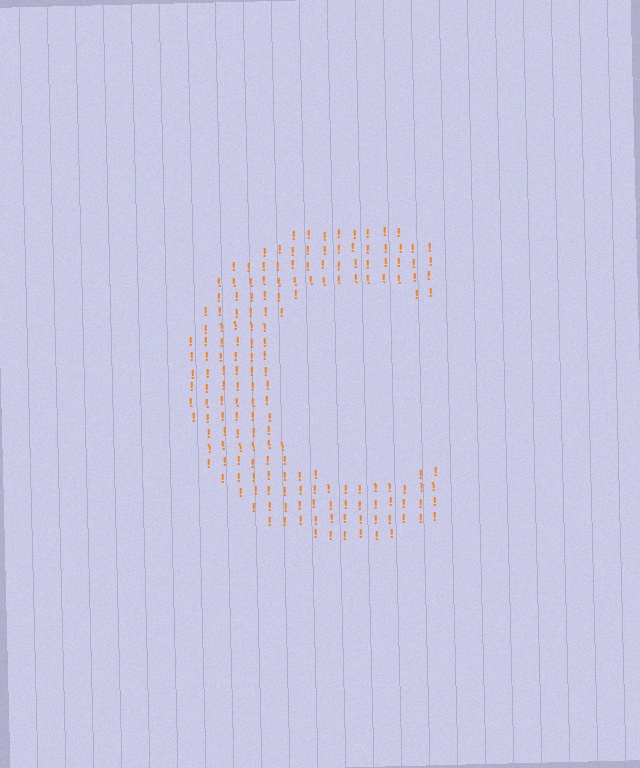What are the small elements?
The small elements are exclamation marks.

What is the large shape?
The large shape is the letter C.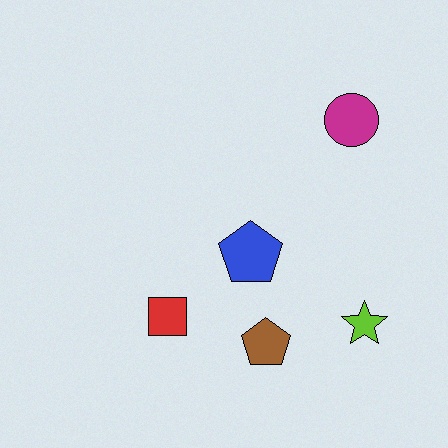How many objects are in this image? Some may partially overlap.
There are 5 objects.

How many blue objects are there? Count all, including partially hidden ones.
There is 1 blue object.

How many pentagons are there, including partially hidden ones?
There are 2 pentagons.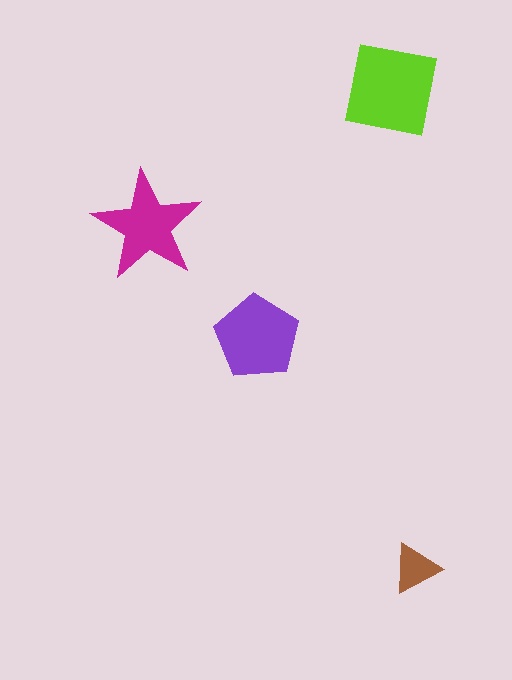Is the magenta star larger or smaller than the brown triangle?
Larger.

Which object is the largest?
The lime square.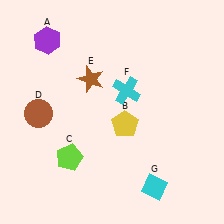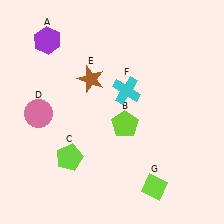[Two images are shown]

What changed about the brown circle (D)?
In Image 1, D is brown. In Image 2, it changed to pink.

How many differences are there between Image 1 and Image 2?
There are 3 differences between the two images.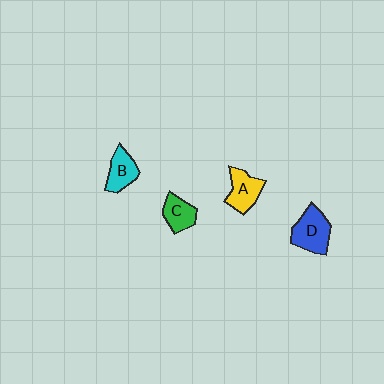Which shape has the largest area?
Shape D (blue).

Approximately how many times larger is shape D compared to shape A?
Approximately 1.2 times.